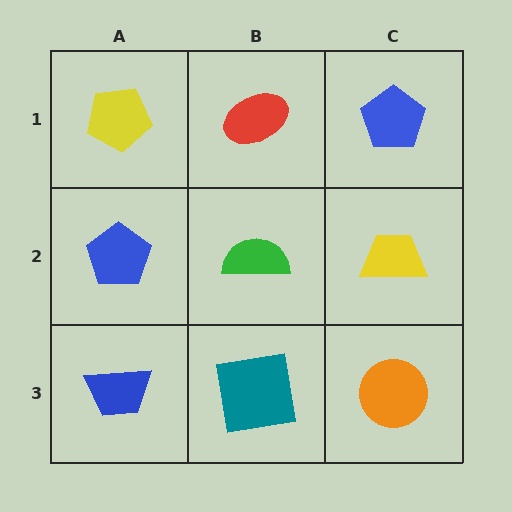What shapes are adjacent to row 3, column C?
A yellow trapezoid (row 2, column C), a teal square (row 3, column B).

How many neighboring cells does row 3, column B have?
3.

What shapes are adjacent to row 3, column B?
A green semicircle (row 2, column B), a blue trapezoid (row 3, column A), an orange circle (row 3, column C).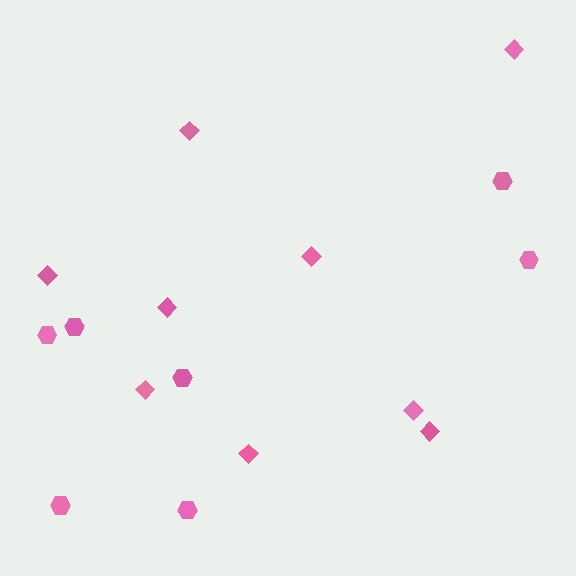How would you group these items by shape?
There are 2 groups: one group of diamonds (9) and one group of hexagons (7).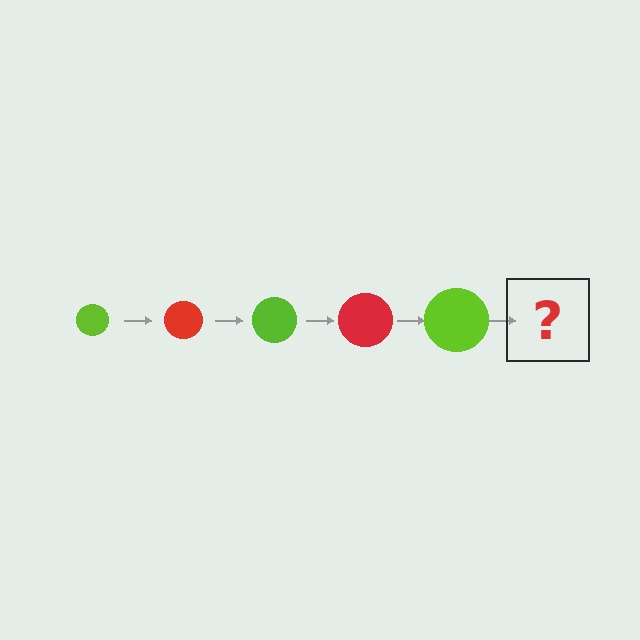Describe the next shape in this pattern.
It should be a red circle, larger than the previous one.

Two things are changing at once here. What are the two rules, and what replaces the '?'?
The two rules are that the circle grows larger each step and the color cycles through lime and red. The '?' should be a red circle, larger than the previous one.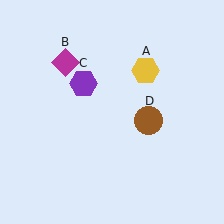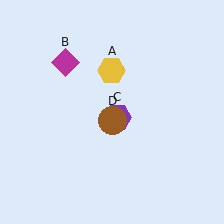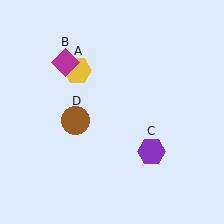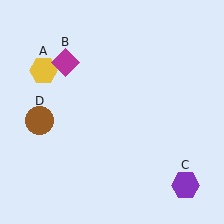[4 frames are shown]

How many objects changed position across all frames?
3 objects changed position: yellow hexagon (object A), purple hexagon (object C), brown circle (object D).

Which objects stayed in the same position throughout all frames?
Magenta diamond (object B) remained stationary.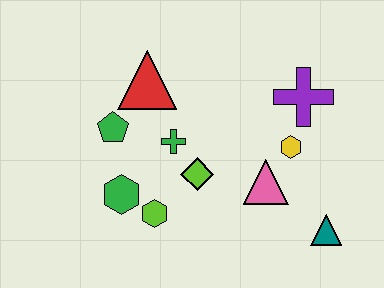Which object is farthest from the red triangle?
The teal triangle is farthest from the red triangle.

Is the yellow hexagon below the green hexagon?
No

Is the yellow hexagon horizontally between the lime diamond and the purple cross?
Yes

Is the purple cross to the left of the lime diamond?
No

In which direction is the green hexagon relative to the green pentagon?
The green hexagon is below the green pentagon.